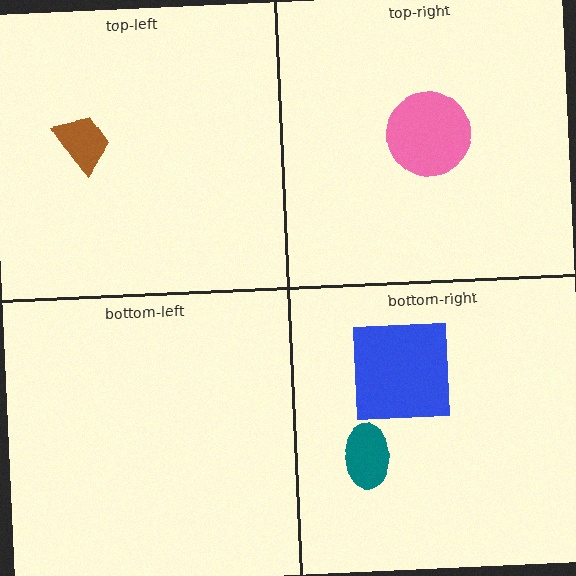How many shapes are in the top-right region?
1.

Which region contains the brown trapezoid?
The top-left region.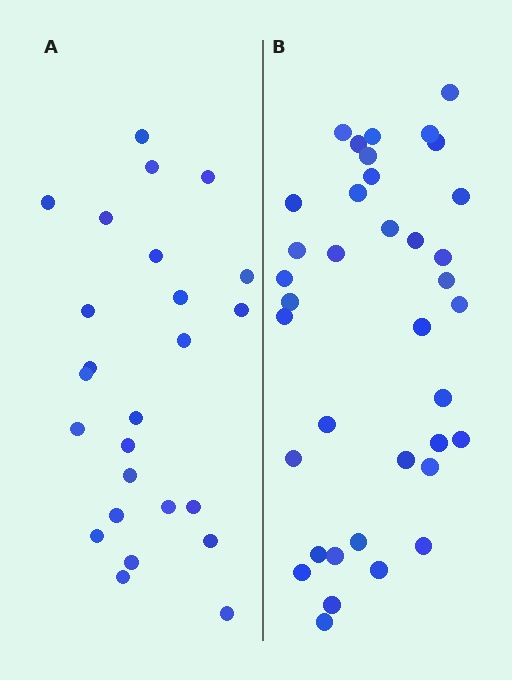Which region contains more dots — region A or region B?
Region B (the right region) has more dots.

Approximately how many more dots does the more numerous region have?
Region B has roughly 12 or so more dots than region A.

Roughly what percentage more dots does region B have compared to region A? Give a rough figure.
About 50% more.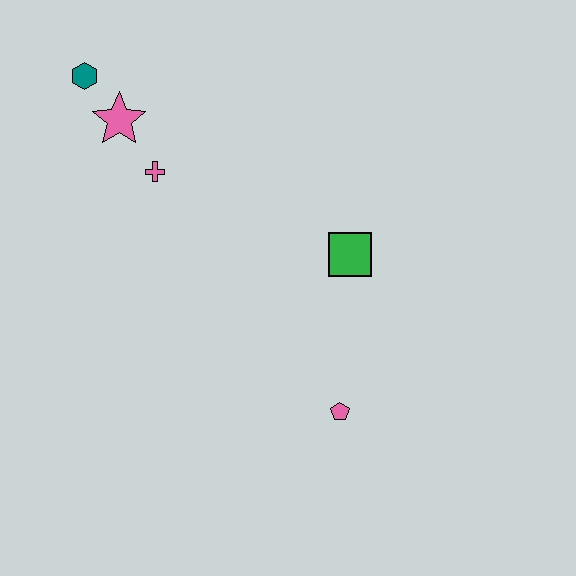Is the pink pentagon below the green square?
Yes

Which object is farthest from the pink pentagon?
The teal hexagon is farthest from the pink pentagon.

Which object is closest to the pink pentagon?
The green square is closest to the pink pentagon.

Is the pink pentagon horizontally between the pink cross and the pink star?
No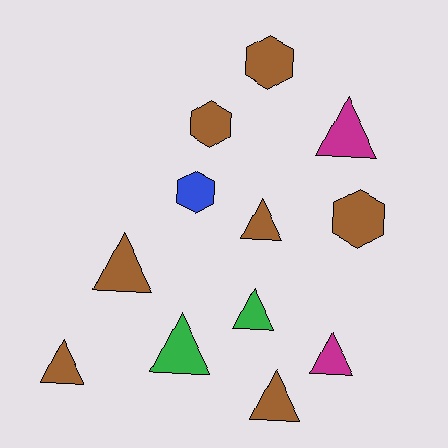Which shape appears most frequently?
Triangle, with 8 objects.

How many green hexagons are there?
There are no green hexagons.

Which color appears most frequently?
Brown, with 7 objects.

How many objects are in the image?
There are 12 objects.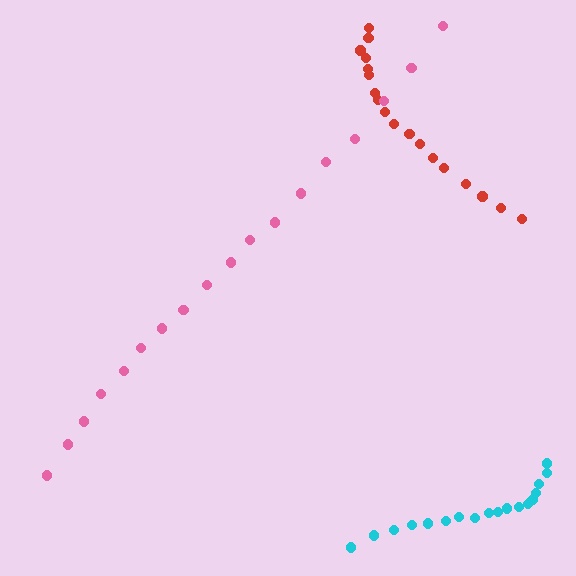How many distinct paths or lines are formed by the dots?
There are 3 distinct paths.